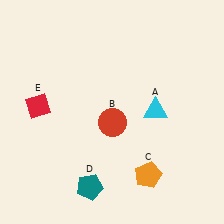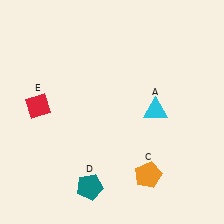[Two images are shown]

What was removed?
The red circle (B) was removed in Image 2.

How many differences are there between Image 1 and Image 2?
There is 1 difference between the two images.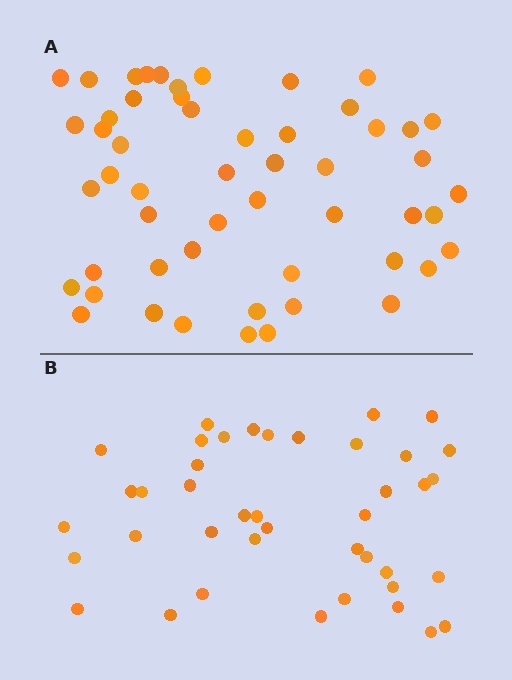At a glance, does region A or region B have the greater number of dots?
Region A (the top region) has more dots.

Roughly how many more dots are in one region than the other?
Region A has roughly 12 or so more dots than region B.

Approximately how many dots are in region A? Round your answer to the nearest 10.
About 50 dots. (The exact count is 53, which rounds to 50.)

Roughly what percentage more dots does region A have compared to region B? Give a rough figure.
About 30% more.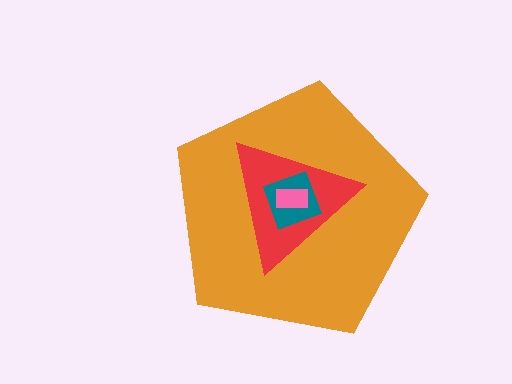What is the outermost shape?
The orange pentagon.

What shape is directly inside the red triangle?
The teal diamond.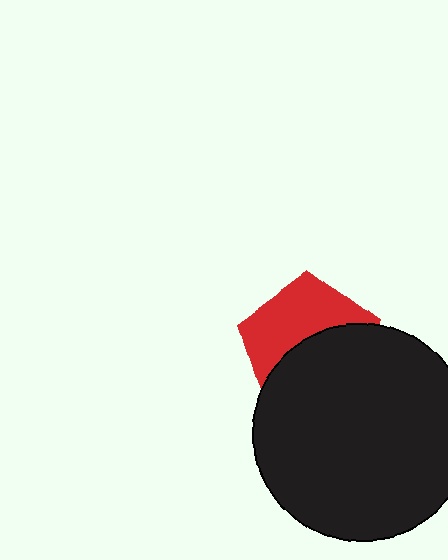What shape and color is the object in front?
The object in front is a black circle.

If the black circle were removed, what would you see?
You would see the complete red pentagon.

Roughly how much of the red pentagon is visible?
About half of it is visible (roughly 48%).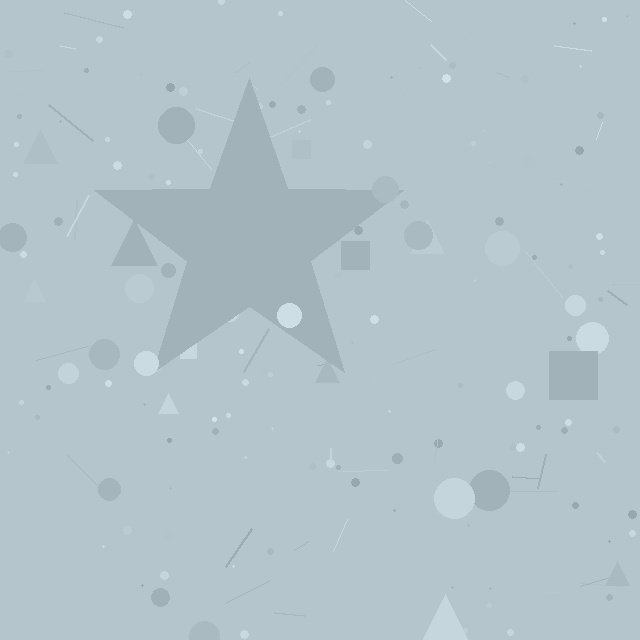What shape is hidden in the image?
A star is hidden in the image.